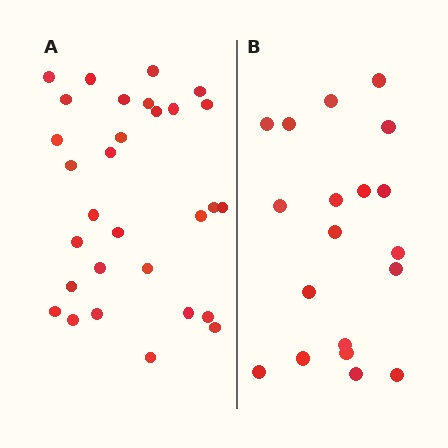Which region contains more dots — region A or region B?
Region A (the left region) has more dots.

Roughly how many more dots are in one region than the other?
Region A has roughly 12 or so more dots than region B.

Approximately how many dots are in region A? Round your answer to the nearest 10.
About 30 dots.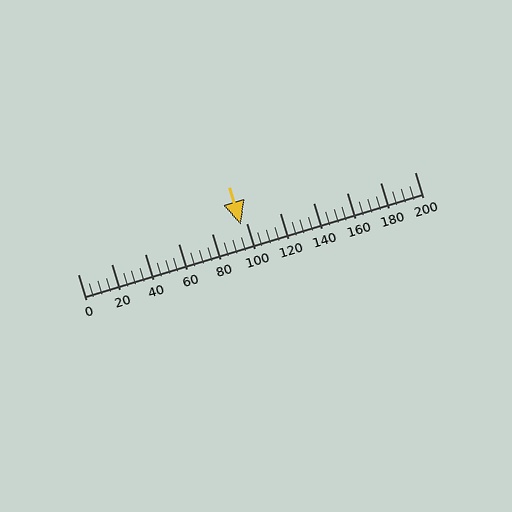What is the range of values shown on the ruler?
The ruler shows values from 0 to 200.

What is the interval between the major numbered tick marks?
The major tick marks are spaced 20 units apart.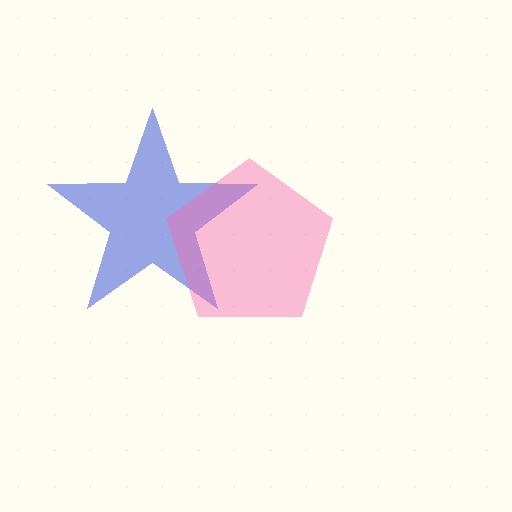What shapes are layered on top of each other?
The layered shapes are: a blue star, a pink pentagon.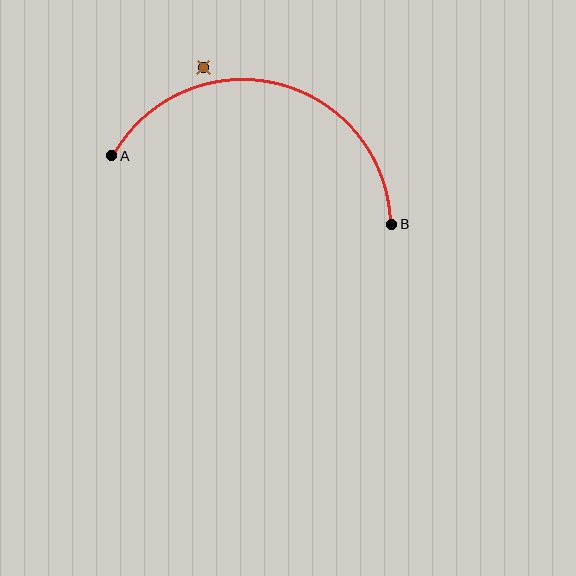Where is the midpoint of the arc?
The arc midpoint is the point on the curve farthest from the straight line joining A and B. It sits above that line.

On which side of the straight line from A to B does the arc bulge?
The arc bulges above the straight line connecting A and B.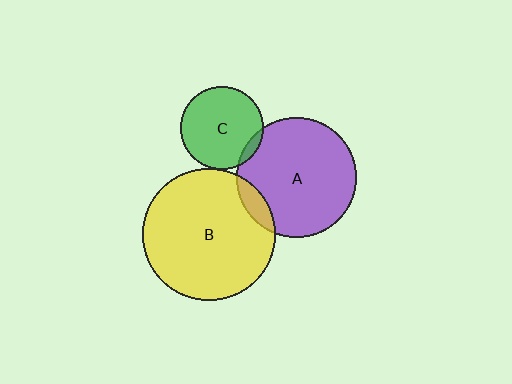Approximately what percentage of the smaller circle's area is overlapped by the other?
Approximately 5%.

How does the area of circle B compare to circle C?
Approximately 2.6 times.